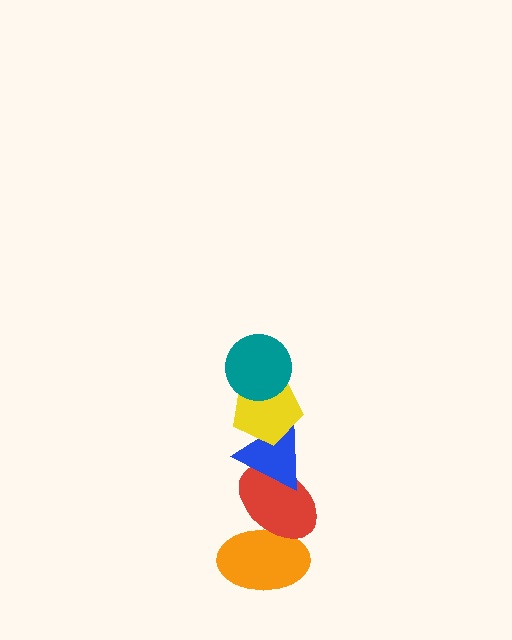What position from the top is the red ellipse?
The red ellipse is 4th from the top.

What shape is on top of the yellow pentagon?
The teal circle is on top of the yellow pentagon.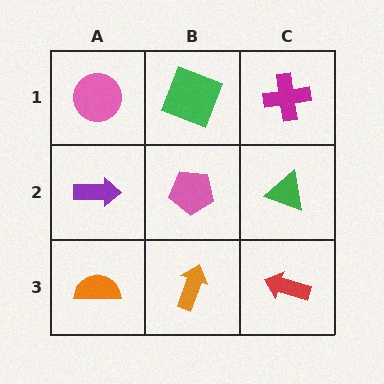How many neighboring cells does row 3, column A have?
2.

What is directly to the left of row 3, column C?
An orange arrow.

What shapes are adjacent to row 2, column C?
A magenta cross (row 1, column C), a red arrow (row 3, column C), a pink pentagon (row 2, column B).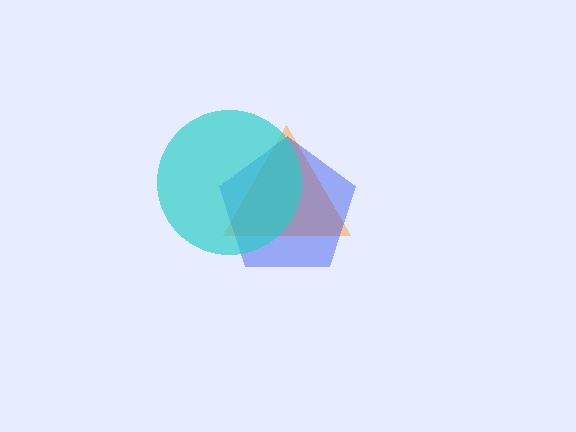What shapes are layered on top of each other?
The layered shapes are: an orange triangle, a blue pentagon, a cyan circle.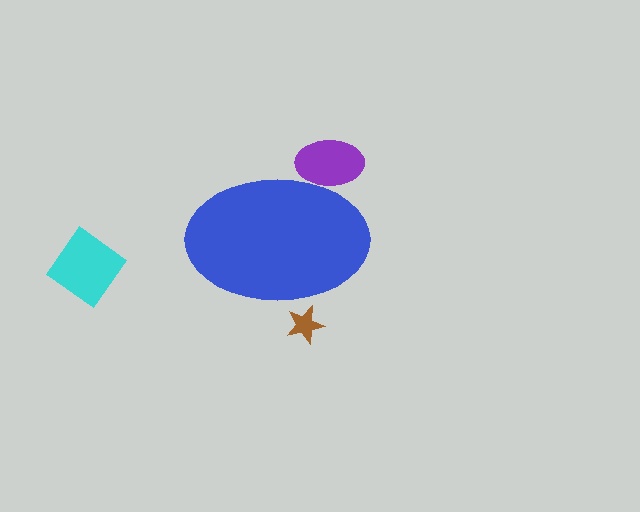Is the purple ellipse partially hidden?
Yes, the purple ellipse is partially hidden behind the blue ellipse.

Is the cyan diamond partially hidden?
No, the cyan diamond is fully visible.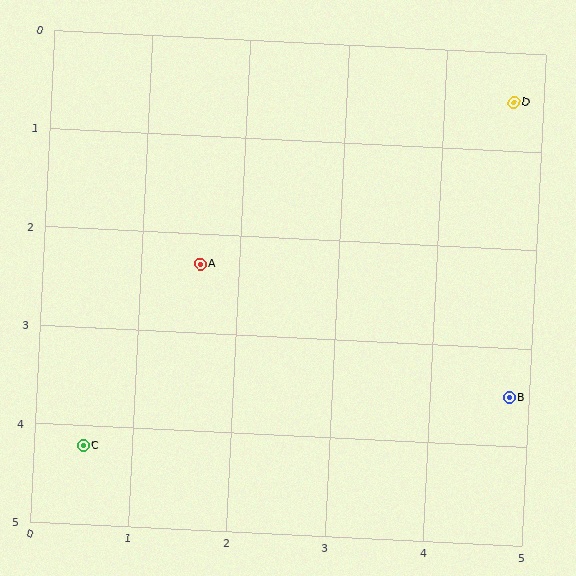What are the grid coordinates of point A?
Point A is at approximately (1.6, 2.3).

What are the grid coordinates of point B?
Point B is at approximately (4.8, 3.5).